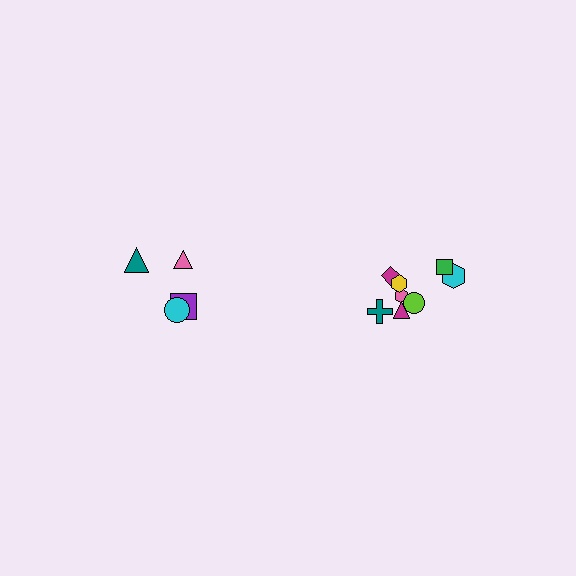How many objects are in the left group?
There are 4 objects.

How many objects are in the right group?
There are 8 objects.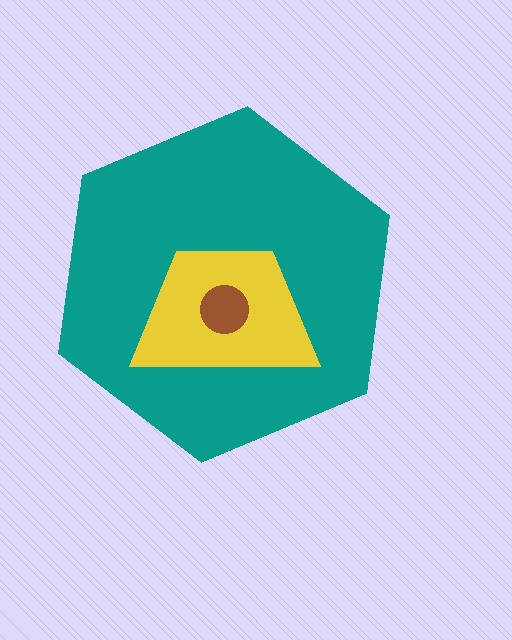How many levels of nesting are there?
3.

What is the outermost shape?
The teal hexagon.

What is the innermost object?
The brown circle.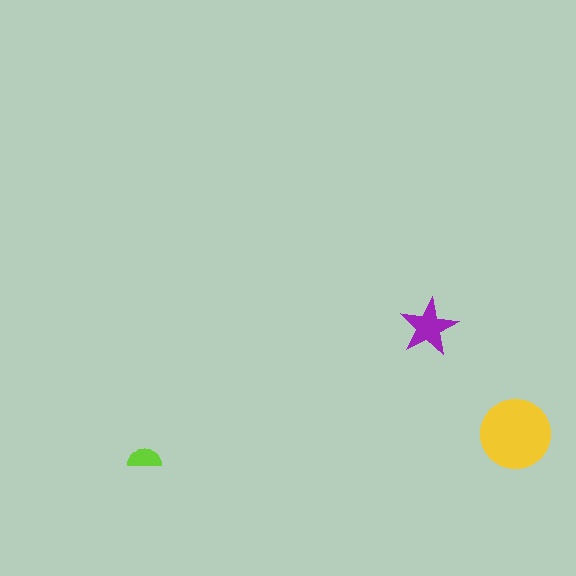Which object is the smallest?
The lime semicircle.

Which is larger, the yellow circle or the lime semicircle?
The yellow circle.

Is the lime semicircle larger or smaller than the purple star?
Smaller.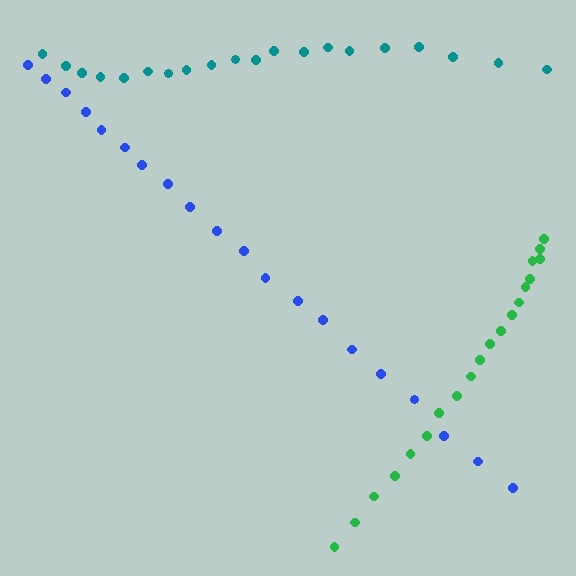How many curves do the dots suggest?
There are 3 distinct paths.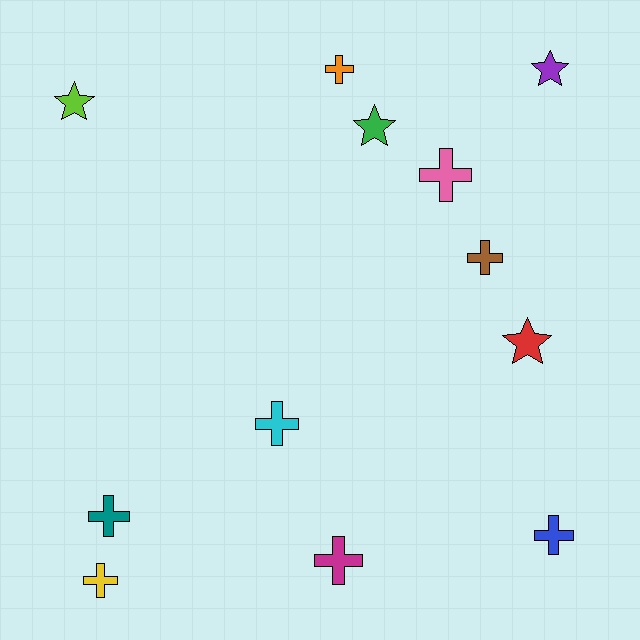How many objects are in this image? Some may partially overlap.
There are 12 objects.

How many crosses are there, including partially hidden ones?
There are 8 crosses.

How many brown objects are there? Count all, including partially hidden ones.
There is 1 brown object.